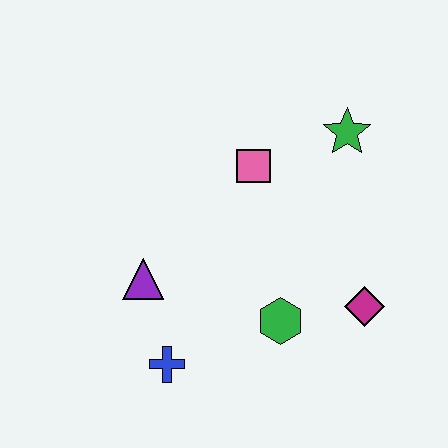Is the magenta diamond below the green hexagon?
No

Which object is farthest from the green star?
The blue cross is farthest from the green star.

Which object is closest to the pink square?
The green star is closest to the pink square.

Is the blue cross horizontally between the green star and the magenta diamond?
No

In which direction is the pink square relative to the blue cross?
The pink square is above the blue cross.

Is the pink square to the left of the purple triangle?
No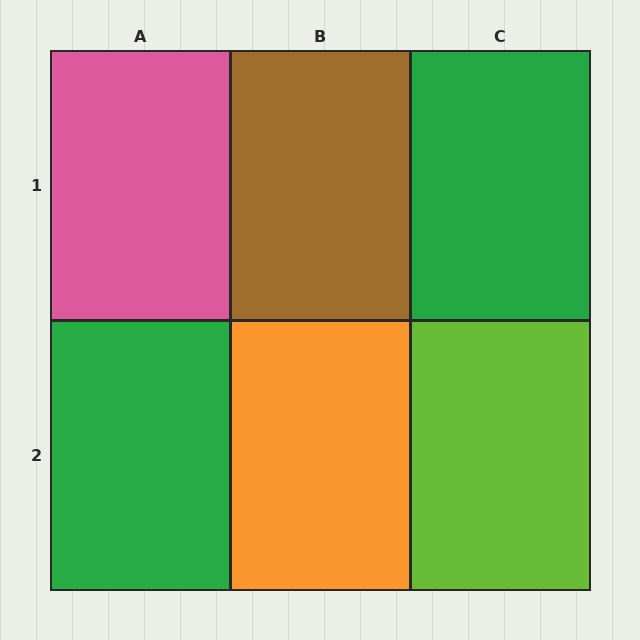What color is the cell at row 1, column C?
Green.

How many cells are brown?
1 cell is brown.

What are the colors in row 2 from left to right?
Green, orange, lime.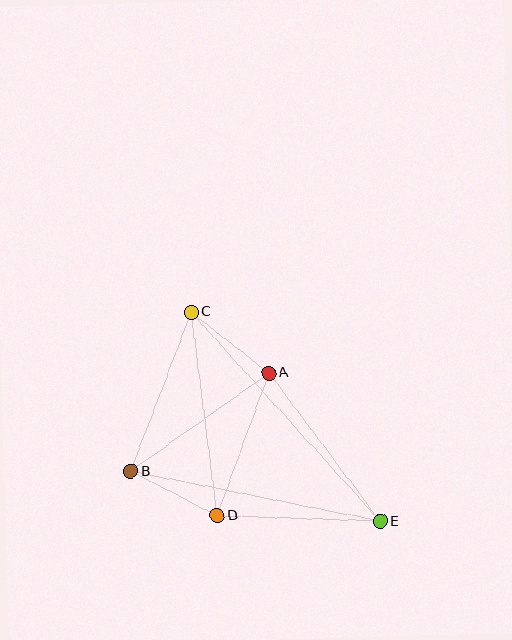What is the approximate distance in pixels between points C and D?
The distance between C and D is approximately 205 pixels.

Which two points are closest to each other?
Points B and D are closest to each other.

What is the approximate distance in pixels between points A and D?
The distance between A and D is approximately 152 pixels.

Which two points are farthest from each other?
Points C and E are farthest from each other.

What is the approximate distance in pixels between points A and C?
The distance between A and C is approximately 98 pixels.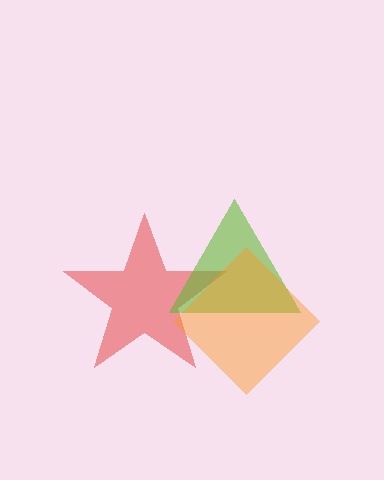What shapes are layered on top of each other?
The layered shapes are: a red star, a lime triangle, an orange diamond.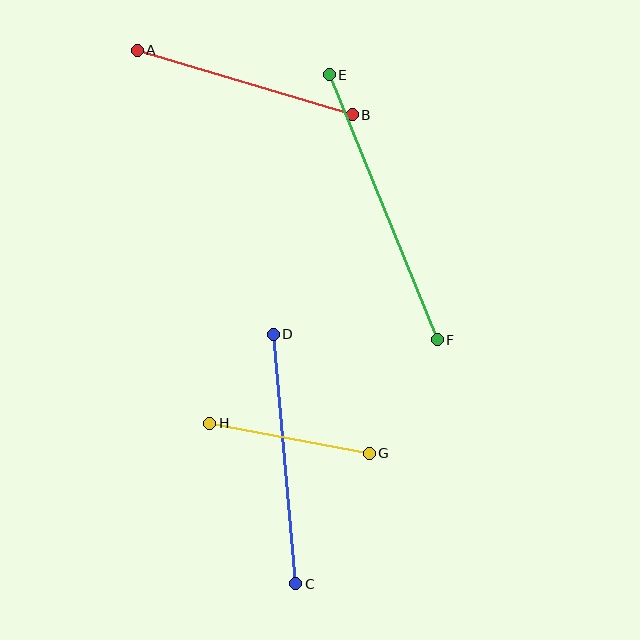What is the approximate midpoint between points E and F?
The midpoint is at approximately (383, 207) pixels.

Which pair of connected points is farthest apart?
Points E and F are farthest apart.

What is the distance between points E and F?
The distance is approximately 286 pixels.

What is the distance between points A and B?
The distance is approximately 224 pixels.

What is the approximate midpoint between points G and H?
The midpoint is at approximately (289, 438) pixels.